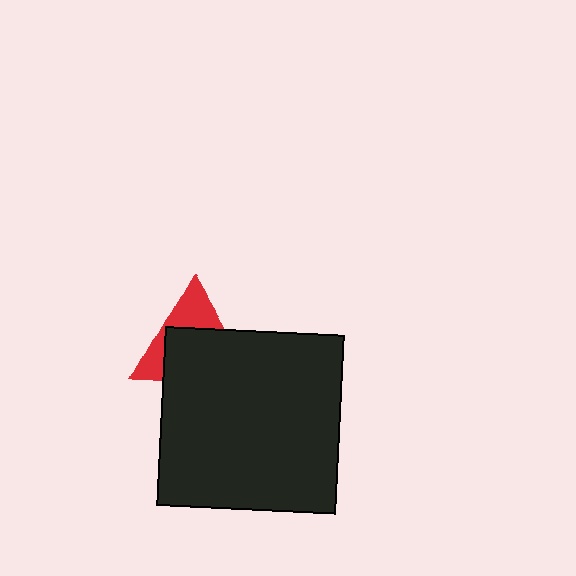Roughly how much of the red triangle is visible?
A small part of it is visible (roughly 39%).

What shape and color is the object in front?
The object in front is a black square.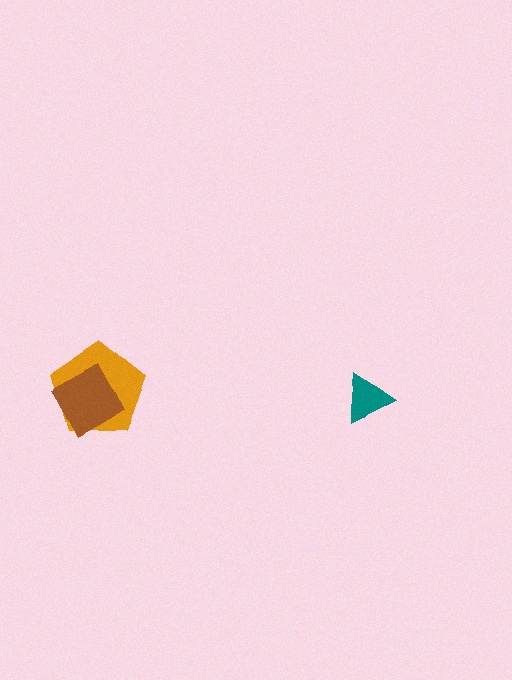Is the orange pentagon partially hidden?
Yes, it is partially covered by another shape.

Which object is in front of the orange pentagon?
The brown square is in front of the orange pentagon.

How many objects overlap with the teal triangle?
0 objects overlap with the teal triangle.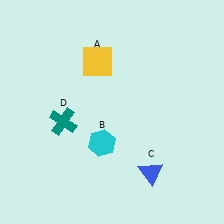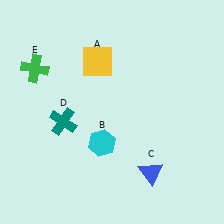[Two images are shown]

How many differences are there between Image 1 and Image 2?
There is 1 difference between the two images.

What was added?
A green cross (E) was added in Image 2.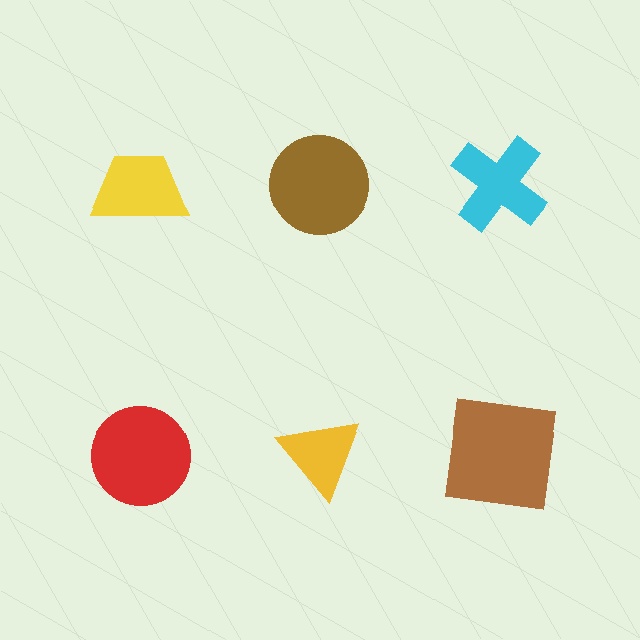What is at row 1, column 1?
A yellow trapezoid.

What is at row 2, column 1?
A red circle.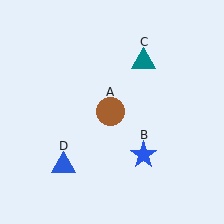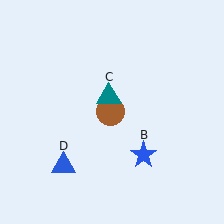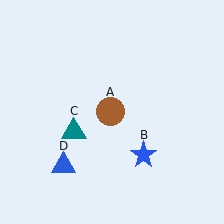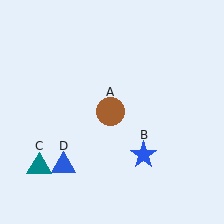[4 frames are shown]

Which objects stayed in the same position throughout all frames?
Brown circle (object A) and blue star (object B) and blue triangle (object D) remained stationary.